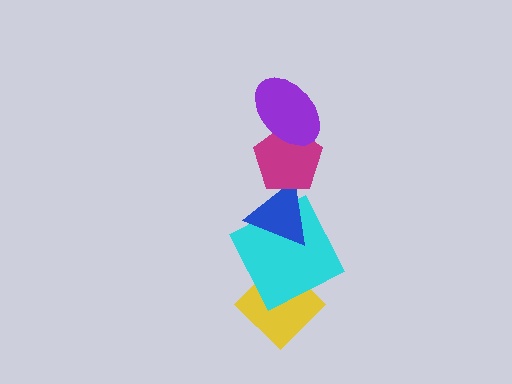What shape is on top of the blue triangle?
The magenta pentagon is on top of the blue triangle.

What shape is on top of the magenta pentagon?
The purple ellipse is on top of the magenta pentagon.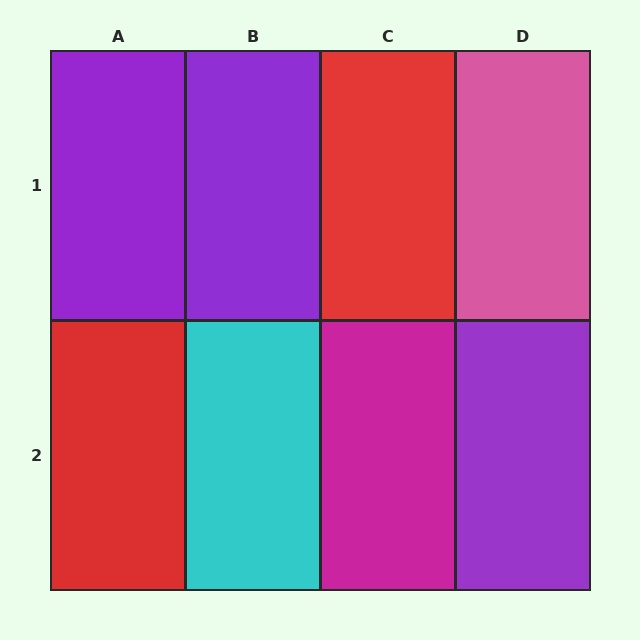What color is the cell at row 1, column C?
Red.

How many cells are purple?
3 cells are purple.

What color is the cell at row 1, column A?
Purple.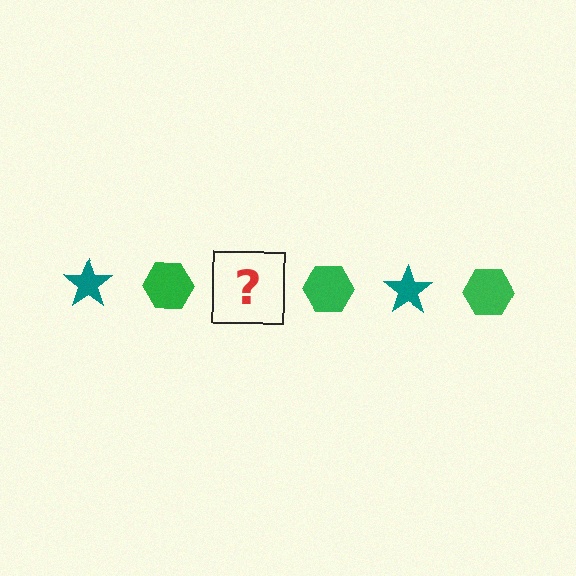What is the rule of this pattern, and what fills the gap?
The rule is that the pattern alternates between teal star and green hexagon. The gap should be filled with a teal star.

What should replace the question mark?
The question mark should be replaced with a teal star.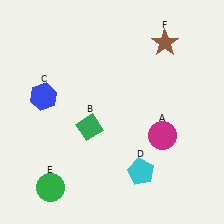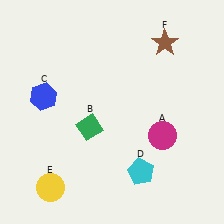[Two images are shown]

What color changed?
The circle (E) changed from green in Image 1 to yellow in Image 2.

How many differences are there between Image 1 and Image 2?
There is 1 difference between the two images.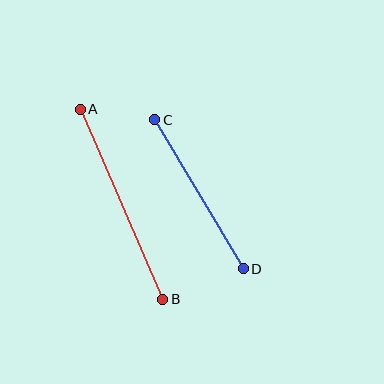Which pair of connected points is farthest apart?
Points A and B are farthest apart.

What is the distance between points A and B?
The distance is approximately 207 pixels.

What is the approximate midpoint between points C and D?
The midpoint is at approximately (199, 194) pixels.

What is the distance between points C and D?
The distance is approximately 173 pixels.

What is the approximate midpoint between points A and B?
The midpoint is at approximately (121, 204) pixels.